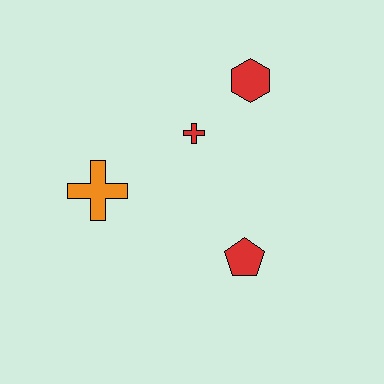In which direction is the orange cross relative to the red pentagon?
The orange cross is to the left of the red pentagon.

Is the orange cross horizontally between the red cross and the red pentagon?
No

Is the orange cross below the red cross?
Yes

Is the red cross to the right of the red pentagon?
No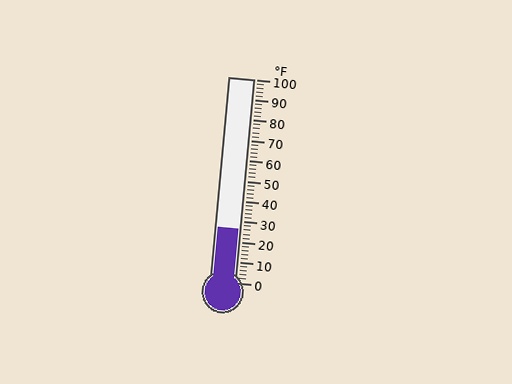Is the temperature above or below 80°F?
The temperature is below 80°F.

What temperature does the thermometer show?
The thermometer shows approximately 26°F.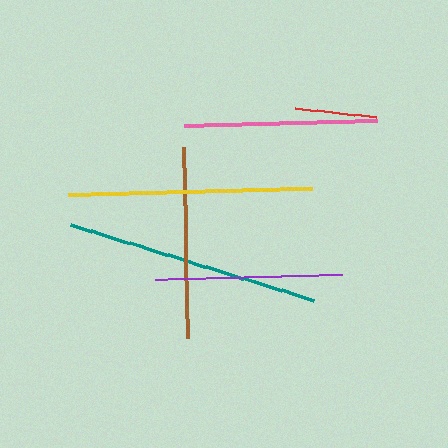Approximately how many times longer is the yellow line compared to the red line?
The yellow line is approximately 3.0 times the length of the red line.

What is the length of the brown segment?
The brown segment is approximately 191 pixels long.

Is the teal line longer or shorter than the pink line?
The teal line is longer than the pink line.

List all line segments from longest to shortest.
From longest to shortest: teal, yellow, pink, brown, purple, red.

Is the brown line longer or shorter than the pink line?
The pink line is longer than the brown line.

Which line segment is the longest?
The teal line is the longest at approximately 255 pixels.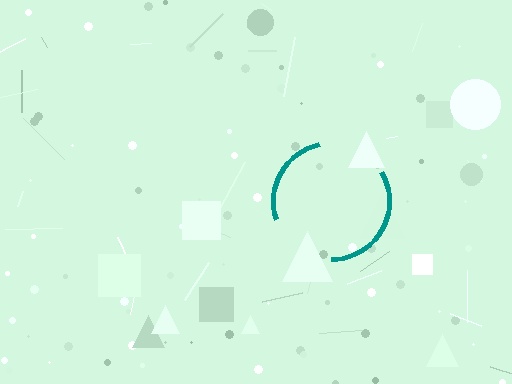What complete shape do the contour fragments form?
The contour fragments form a circle.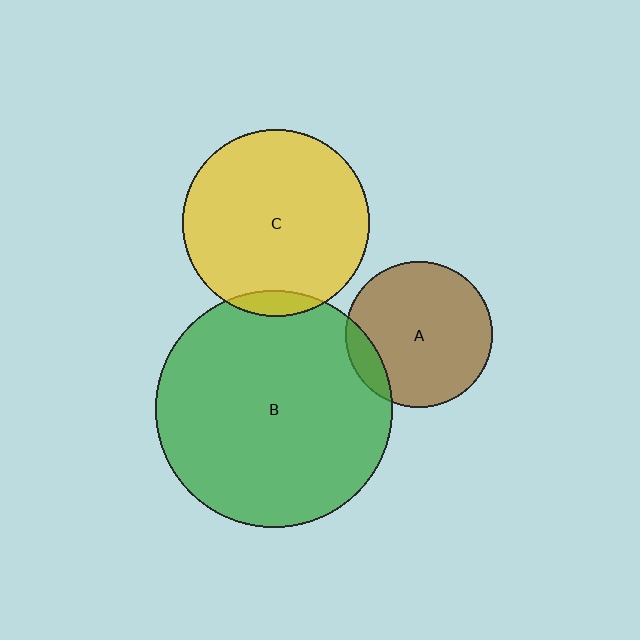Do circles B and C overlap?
Yes.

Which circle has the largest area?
Circle B (green).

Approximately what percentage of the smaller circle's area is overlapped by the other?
Approximately 5%.